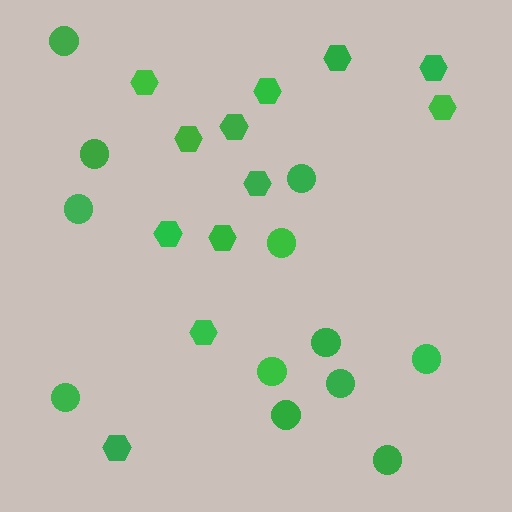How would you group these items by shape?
There are 2 groups: one group of hexagons (12) and one group of circles (12).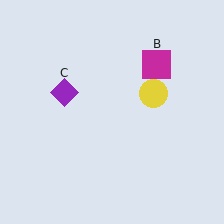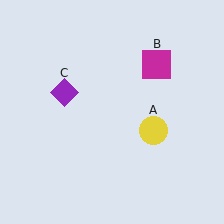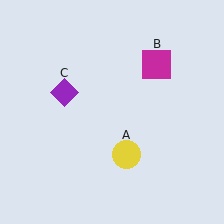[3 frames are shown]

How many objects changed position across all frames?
1 object changed position: yellow circle (object A).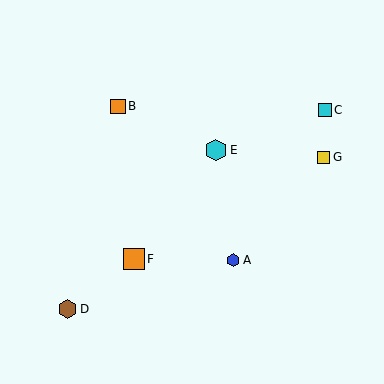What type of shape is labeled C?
Shape C is a cyan square.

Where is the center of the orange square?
The center of the orange square is at (118, 106).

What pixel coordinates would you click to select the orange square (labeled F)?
Click at (134, 259) to select the orange square F.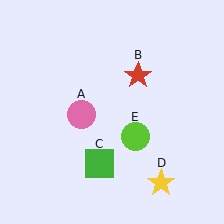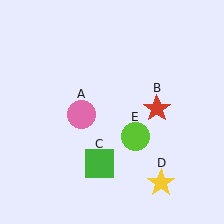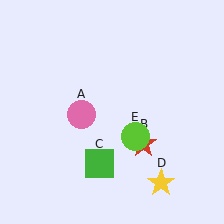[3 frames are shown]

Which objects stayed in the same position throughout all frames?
Pink circle (object A) and green square (object C) and yellow star (object D) and lime circle (object E) remained stationary.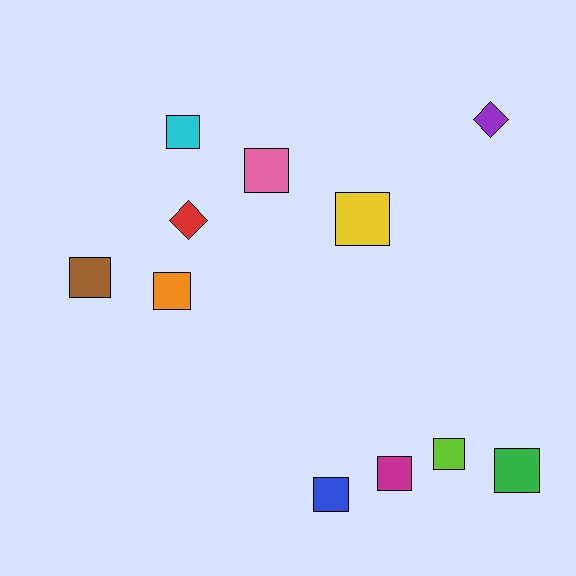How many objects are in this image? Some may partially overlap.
There are 11 objects.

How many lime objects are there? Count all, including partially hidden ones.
There is 1 lime object.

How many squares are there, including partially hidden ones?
There are 9 squares.